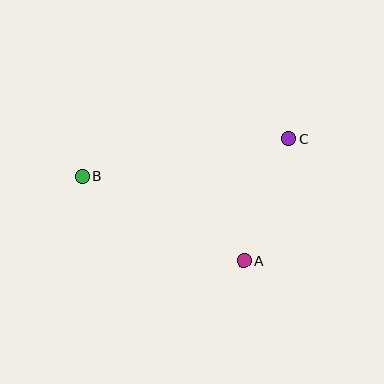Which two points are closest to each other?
Points A and C are closest to each other.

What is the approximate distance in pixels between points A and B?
The distance between A and B is approximately 182 pixels.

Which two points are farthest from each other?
Points B and C are farthest from each other.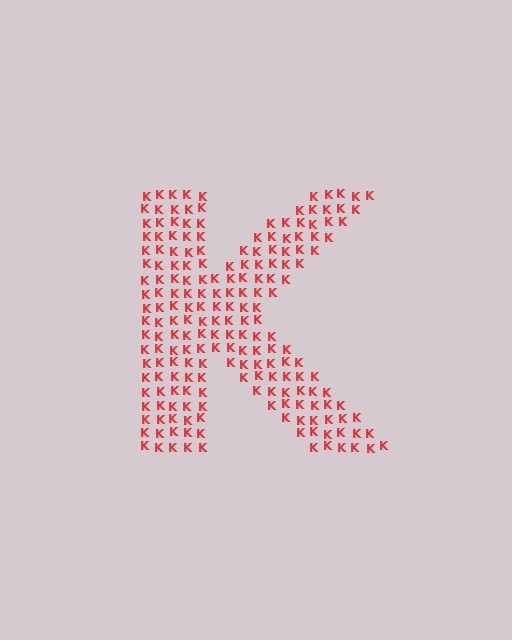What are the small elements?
The small elements are letter K's.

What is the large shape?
The large shape is the letter K.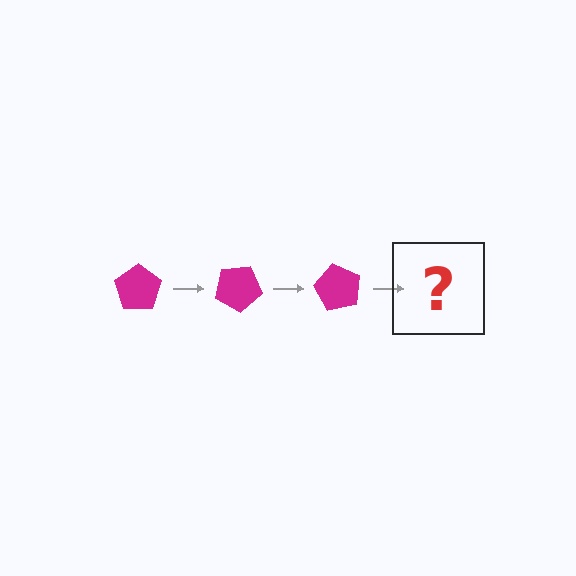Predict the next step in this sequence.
The next step is a magenta pentagon rotated 90 degrees.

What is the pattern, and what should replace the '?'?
The pattern is that the pentagon rotates 30 degrees each step. The '?' should be a magenta pentagon rotated 90 degrees.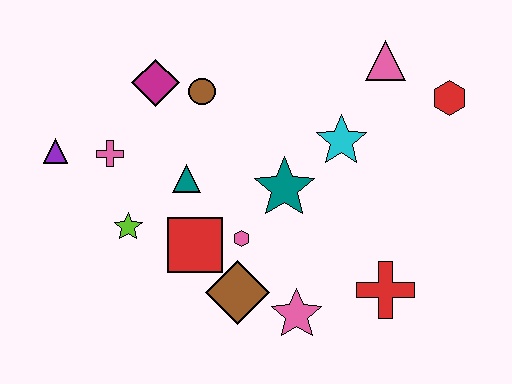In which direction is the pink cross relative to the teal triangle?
The pink cross is to the left of the teal triangle.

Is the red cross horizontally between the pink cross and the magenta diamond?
No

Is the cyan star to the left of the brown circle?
No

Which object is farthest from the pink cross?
The red hexagon is farthest from the pink cross.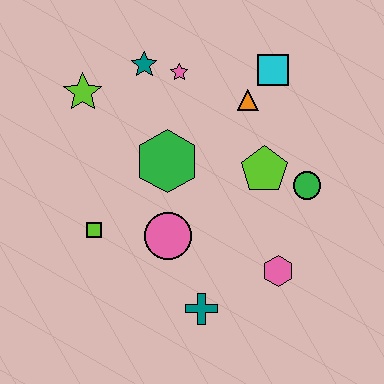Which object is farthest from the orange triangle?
The teal cross is farthest from the orange triangle.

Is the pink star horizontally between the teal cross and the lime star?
Yes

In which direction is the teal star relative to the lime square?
The teal star is above the lime square.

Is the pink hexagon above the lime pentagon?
No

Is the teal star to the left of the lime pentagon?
Yes